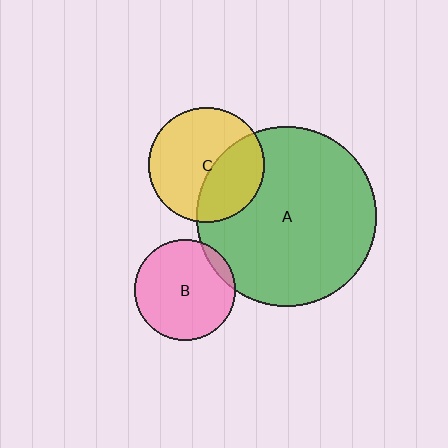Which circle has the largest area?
Circle A (green).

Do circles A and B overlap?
Yes.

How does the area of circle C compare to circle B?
Approximately 1.3 times.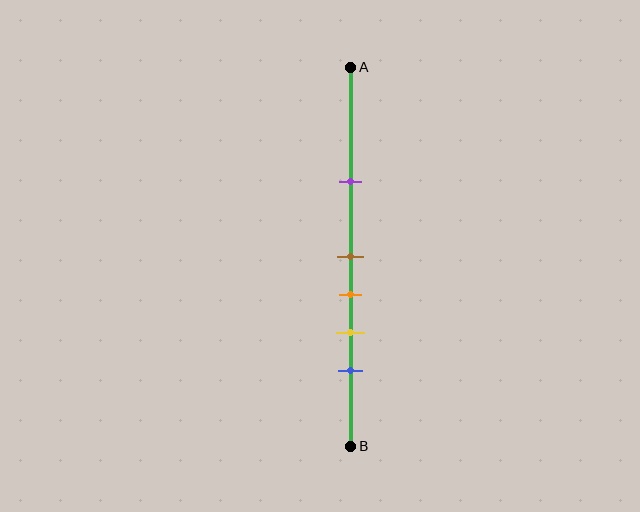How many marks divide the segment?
There are 5 marks dividing the segment.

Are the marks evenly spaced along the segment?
No, the marks are not evenly spaced.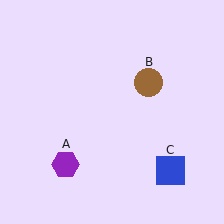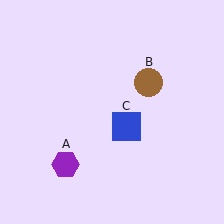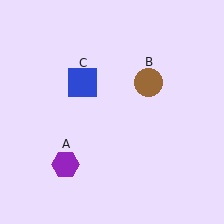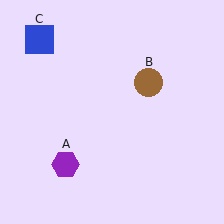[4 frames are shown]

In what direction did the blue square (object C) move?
The blue square (object C) moved up and to the left.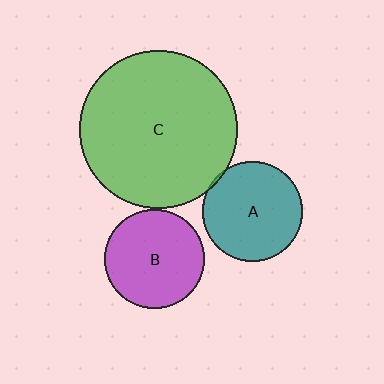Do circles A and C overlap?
Yes.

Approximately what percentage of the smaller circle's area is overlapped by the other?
Approximately 5%.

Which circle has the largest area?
Circle C (green).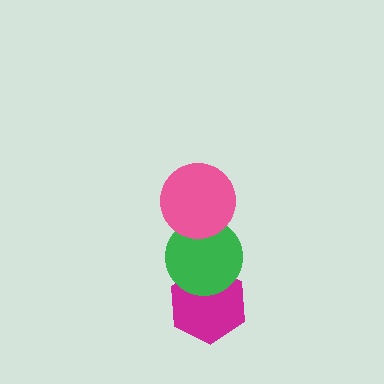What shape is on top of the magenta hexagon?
The green circle is on top of the magenta hexagon.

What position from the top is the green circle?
The green circle is 2nd from the top.